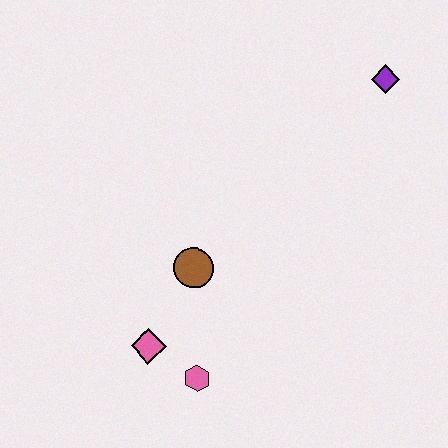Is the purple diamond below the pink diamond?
No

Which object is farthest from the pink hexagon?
The purple diamond is farthest from the pink hexagon.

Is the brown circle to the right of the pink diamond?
Yes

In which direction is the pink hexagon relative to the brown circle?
The pink hexagon is below the brown circle.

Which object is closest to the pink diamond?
The pink hexagon is closest to the pink diamond.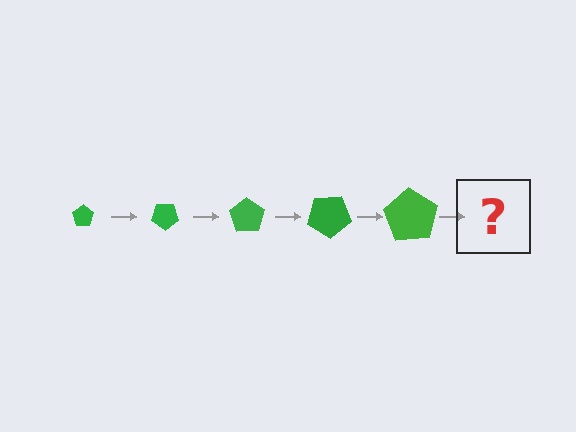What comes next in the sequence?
The next element should be a pentagon, larger than the previous one and rotated 175 degrees from the start.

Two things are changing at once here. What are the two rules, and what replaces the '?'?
The two rules are that the pentagon grows larger each step and it rotates 35 degrees each step. The '?' should be a pentagon, larger than the previous one and rotated 175 degrees from the start.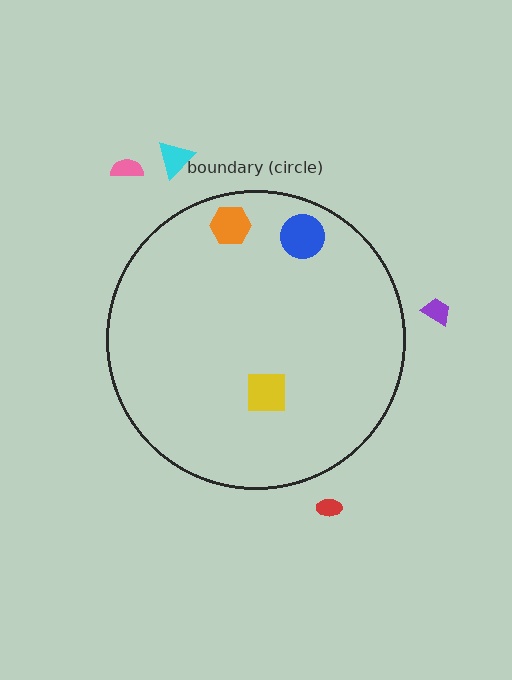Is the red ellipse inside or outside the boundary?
Outside.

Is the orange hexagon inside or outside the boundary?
Inside.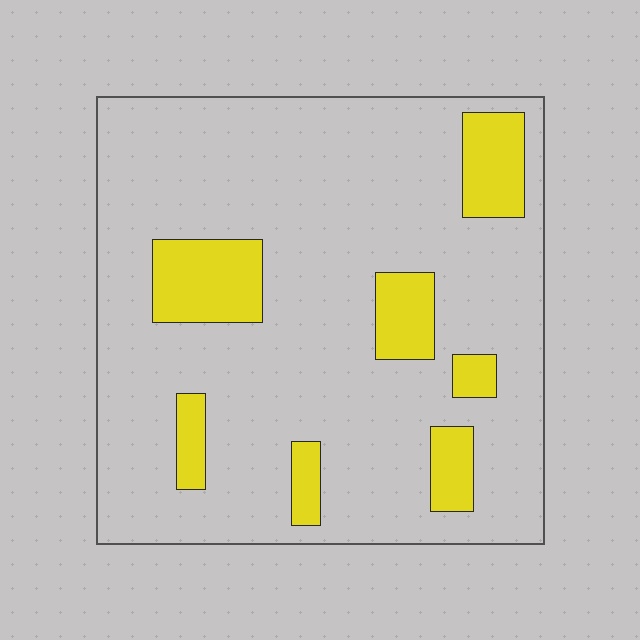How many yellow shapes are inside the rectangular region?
7.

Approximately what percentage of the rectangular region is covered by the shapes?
Approximately 15%.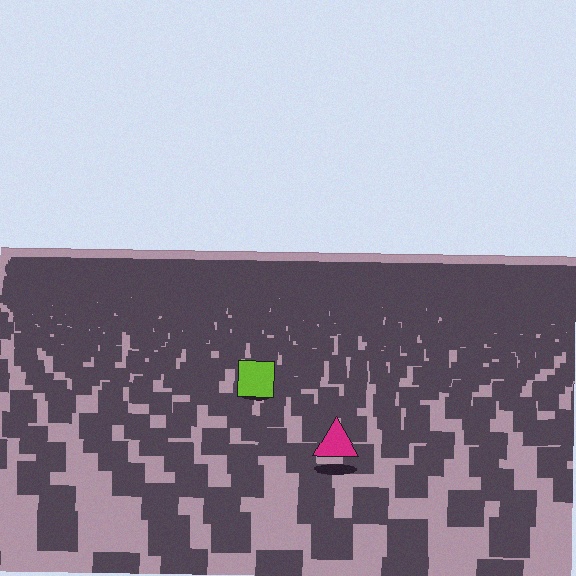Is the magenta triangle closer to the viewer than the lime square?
Yes. The magenta triangle is closer — you can tell from the texture gradient: the ground texture is coarser near it.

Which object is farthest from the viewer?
The lime square is farthest from the viewer. It appears smaller and the ground texture around it is denser.